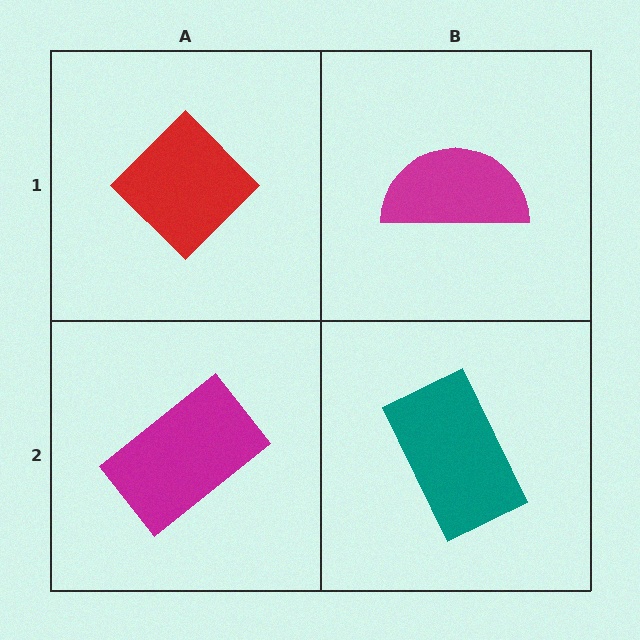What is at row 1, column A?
A red diamond.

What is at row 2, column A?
A magenta rectangle.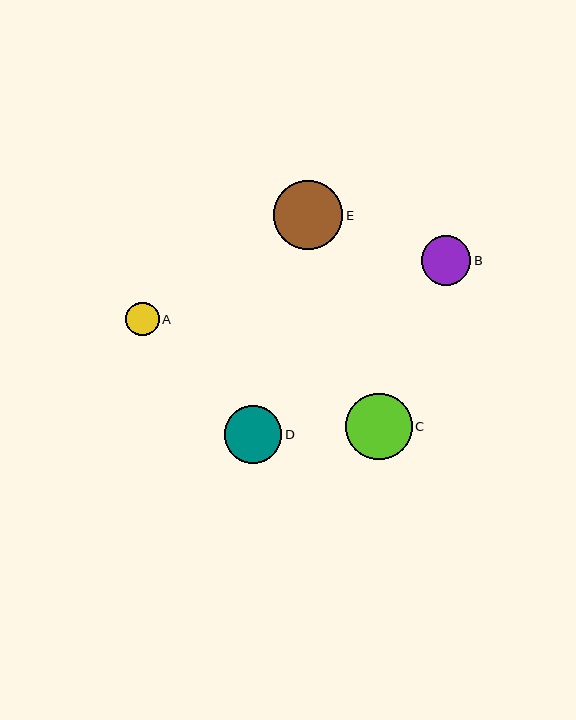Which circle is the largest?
Circle E is the largest with a size of approximately 69 pixels.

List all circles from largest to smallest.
From largest to smallest: E, C, D, B, A.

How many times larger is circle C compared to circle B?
Circle C is approximately 1.3 times the size of circle B.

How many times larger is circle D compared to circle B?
Circle D is approximately 1.2 times the size of circle B.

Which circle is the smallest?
Circle A is the smallest with a size of approximately 34 pixels.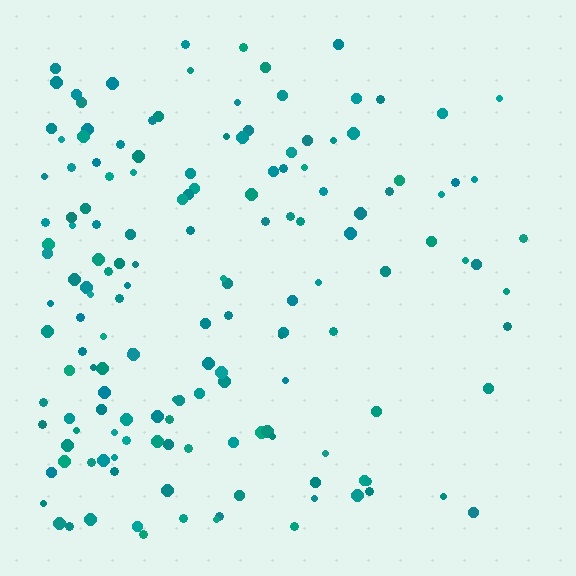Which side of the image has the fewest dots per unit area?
The right.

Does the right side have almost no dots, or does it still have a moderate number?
Still a moderate number, just noticeably fewer than the left.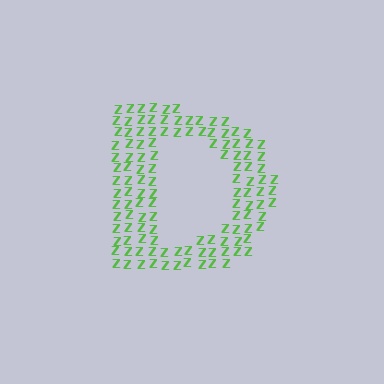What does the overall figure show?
The overall figure shows the letter D.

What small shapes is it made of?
It is made of small letter Z's.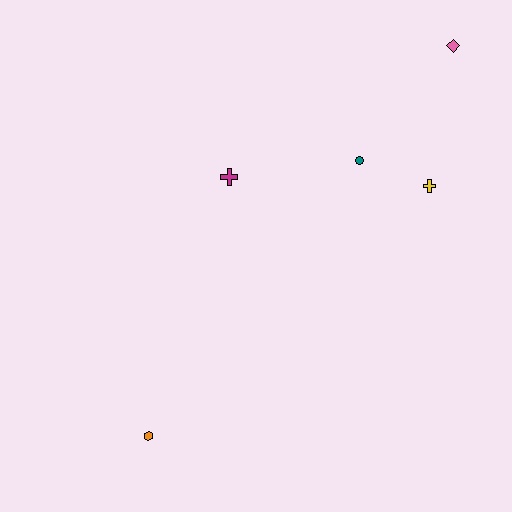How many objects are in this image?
There are 5 objects.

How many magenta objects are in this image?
There is 1 magenta object.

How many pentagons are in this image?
There are no pentagons.